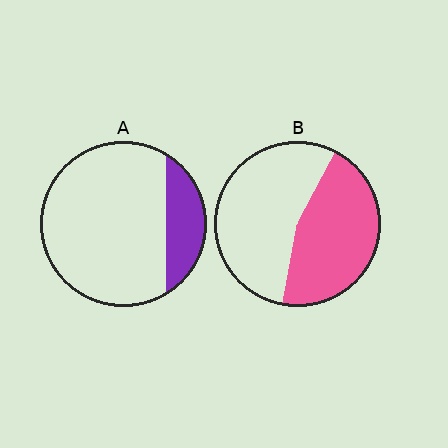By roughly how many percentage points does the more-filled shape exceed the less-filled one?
By roughly 25 percentage points (B over A).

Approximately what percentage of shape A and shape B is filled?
A is approximately 20% and B is approximately 45%.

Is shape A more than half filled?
No.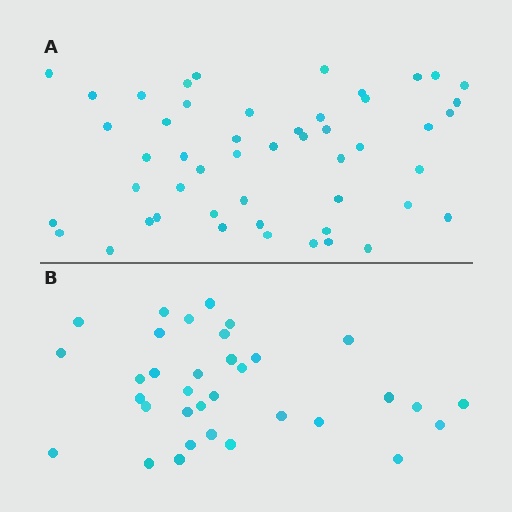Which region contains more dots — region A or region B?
Region A (the top region) has more dots.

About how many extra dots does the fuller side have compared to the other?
Region A has approximately 15 more dots than region B.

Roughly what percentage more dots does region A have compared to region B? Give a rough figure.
About 45% more.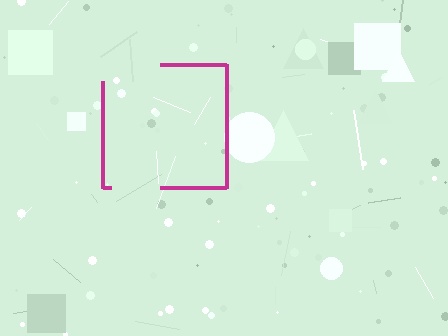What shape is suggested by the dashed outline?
The dashed outline suggests a square.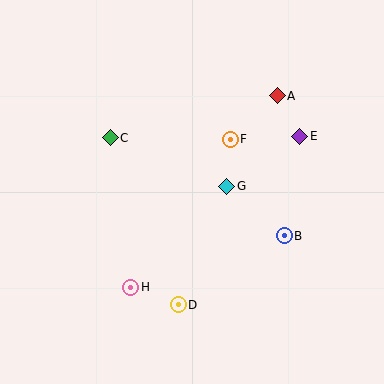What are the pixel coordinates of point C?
Point C is at (110, 138).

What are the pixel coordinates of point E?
Point E is at (300, 136).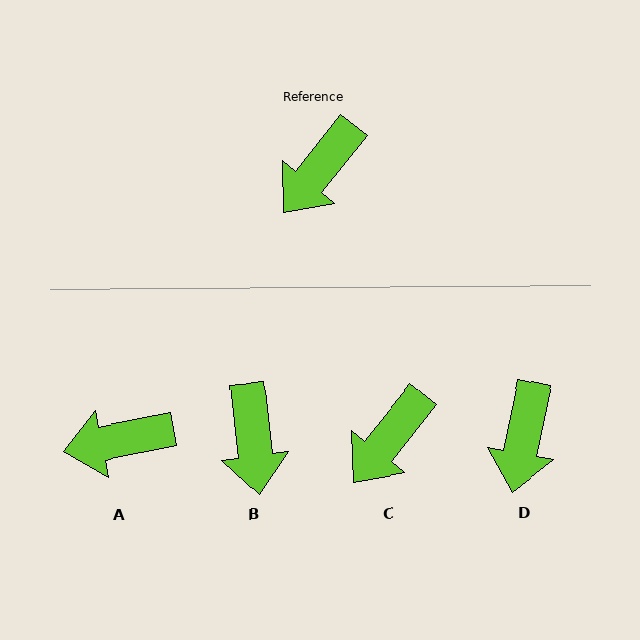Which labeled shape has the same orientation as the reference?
C.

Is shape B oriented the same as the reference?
No, it is off by about 45 degrees.